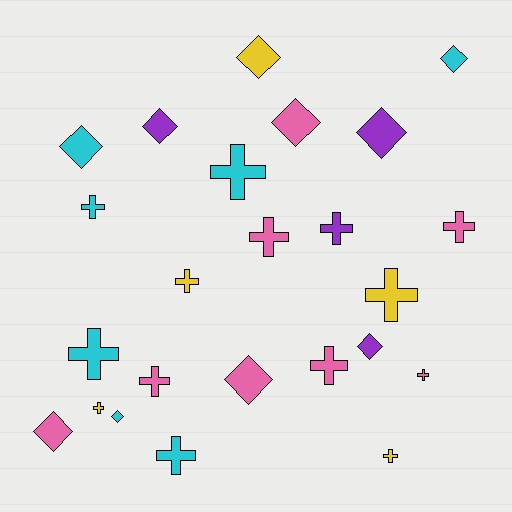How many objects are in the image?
There are 24 objects.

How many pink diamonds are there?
There are 3 pink diamonds.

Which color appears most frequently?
Pink, with 8 objects.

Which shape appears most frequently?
Cross, with 14 objects.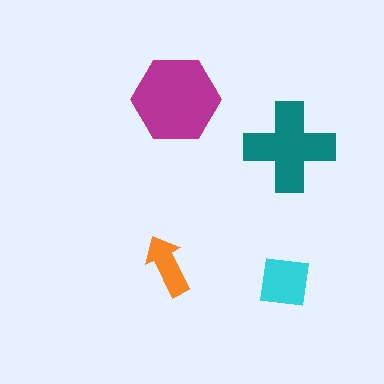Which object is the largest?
The magenta hexagon.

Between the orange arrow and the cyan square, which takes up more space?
The cyan square.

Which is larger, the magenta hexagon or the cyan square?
The magenta hexagon.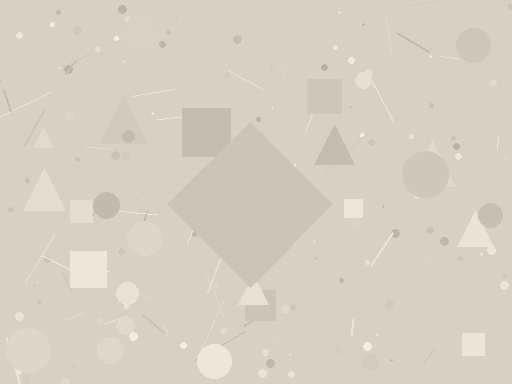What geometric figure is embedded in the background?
A diamond is embedded in the background.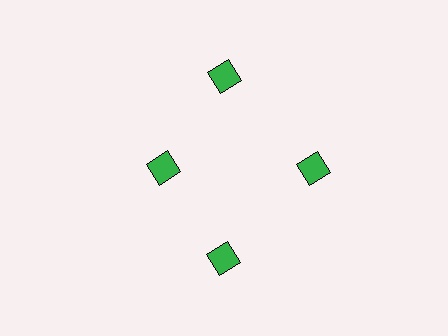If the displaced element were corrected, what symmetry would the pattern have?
It would have 4-fold rotational symmetry — the pattern would map onto itself every 90 degrees.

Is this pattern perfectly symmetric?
No. The 4 green squares are arranged in a ring, but one element near the 9 o'clock position is pulled inward toward the center, breaking the 4-fold rotational symmetry.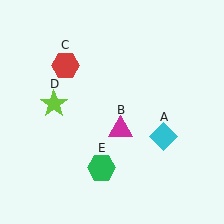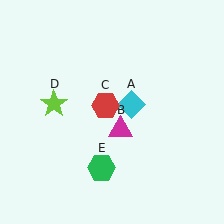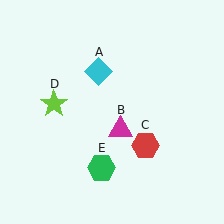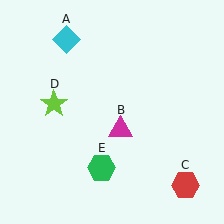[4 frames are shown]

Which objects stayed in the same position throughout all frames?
Magenta triangle (object B) and lime star (object D) and green hexagon (object E) remained stationary.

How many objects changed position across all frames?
2 objects changed position: cyan diamond (object A), red hexagon (object C).